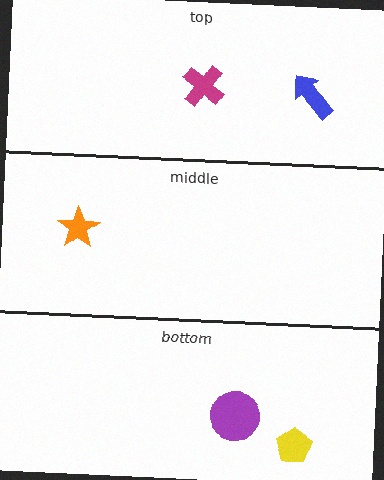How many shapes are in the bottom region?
2.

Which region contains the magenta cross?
The top region.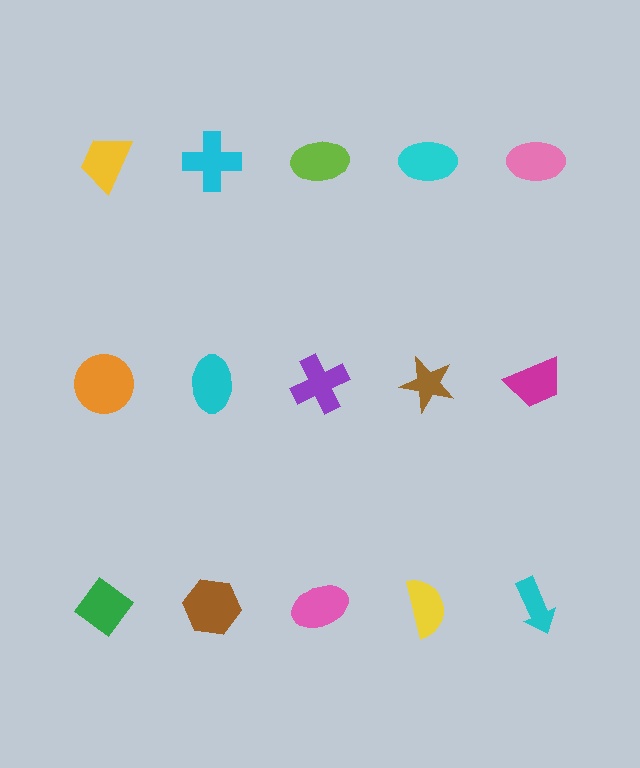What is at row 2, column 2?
A cyan ellipse.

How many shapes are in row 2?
5 shapes.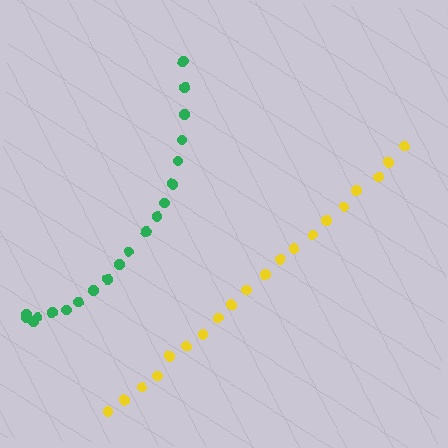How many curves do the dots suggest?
There are 2 distinct paths.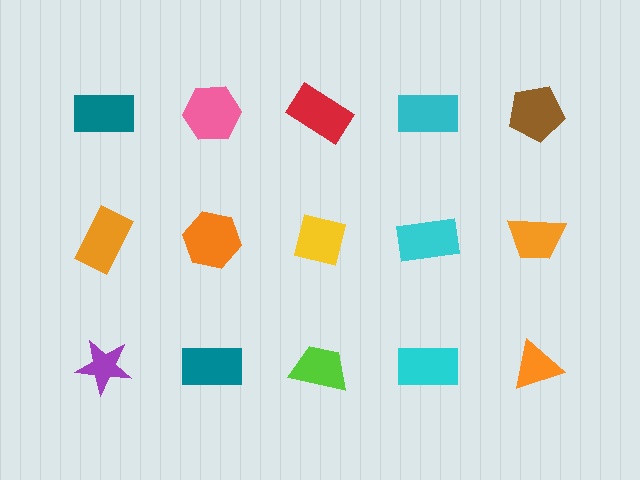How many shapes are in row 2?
5 shapes.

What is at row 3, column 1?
A purple star.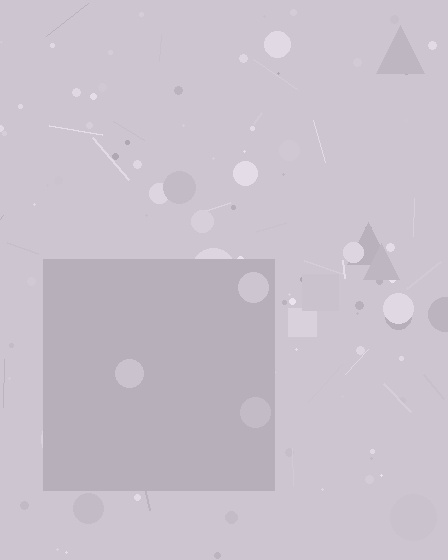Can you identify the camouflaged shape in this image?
The camouflaged shape is a square.